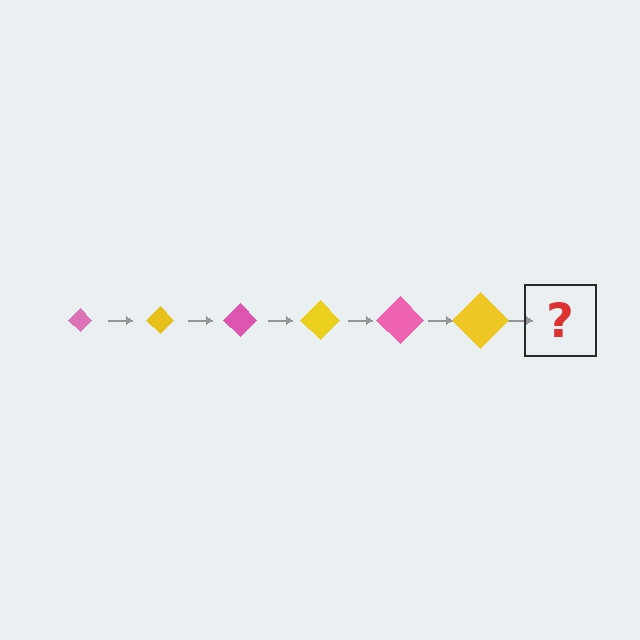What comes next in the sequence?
The next element should be a pink diamond, larger than the previous one.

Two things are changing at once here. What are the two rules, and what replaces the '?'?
The two rules are that the diamond grows larger each step and the color cycles through pink and yellow. The '?' should be a pink diamond, larger than the previous one.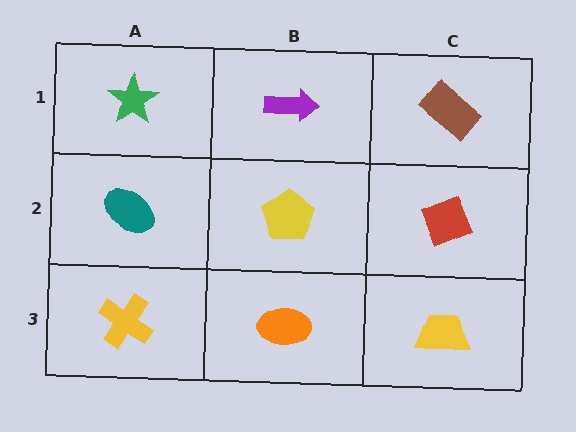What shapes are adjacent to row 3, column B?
A yellow pentagon (row 2, column B), a yellow cross (row 3, column A), a yellow trapezoid (row 3, column C).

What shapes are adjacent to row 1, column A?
A teal ellipse (row 2, column A), a purple arrow (row 1, column B).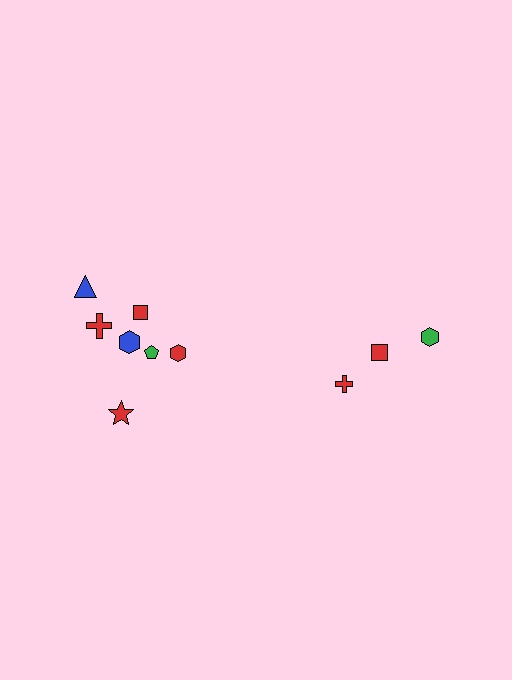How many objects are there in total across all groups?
There are 10 objects.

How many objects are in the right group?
There are 3 objects.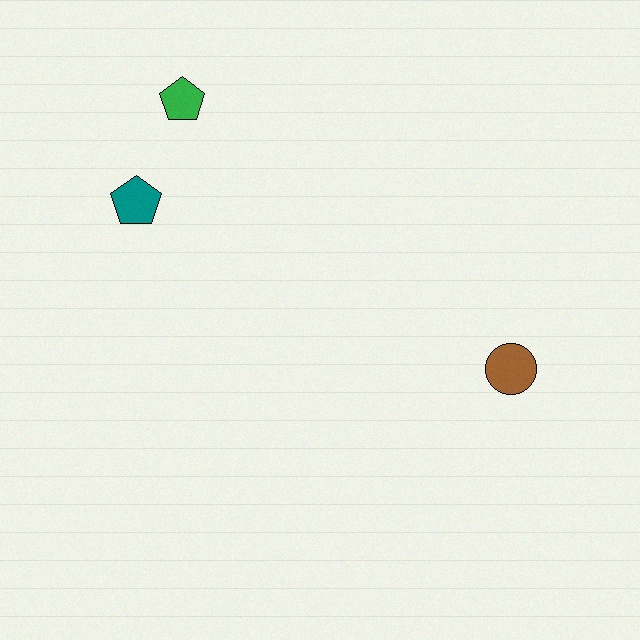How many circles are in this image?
There is 1 circle.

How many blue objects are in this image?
There are no blue objects.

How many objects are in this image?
There are 3 objects.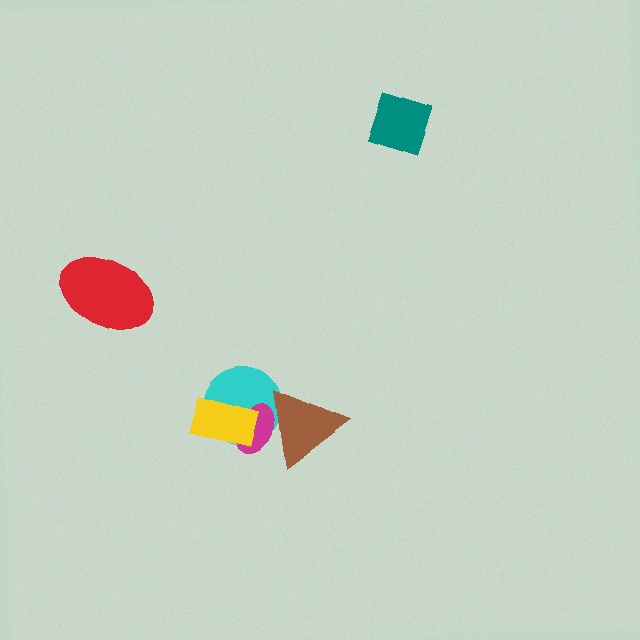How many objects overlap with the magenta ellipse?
3 objects overlap with the magenta ellipse.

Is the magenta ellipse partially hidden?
Yes, it is partially covered by another shape.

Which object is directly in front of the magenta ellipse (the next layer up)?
The yellow rectangle is directly in front of the magenta ellipse.